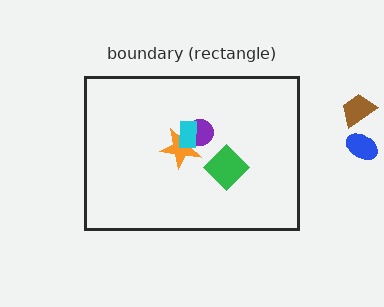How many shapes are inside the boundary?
4 inside, 2 outside.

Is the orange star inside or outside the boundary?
Inside.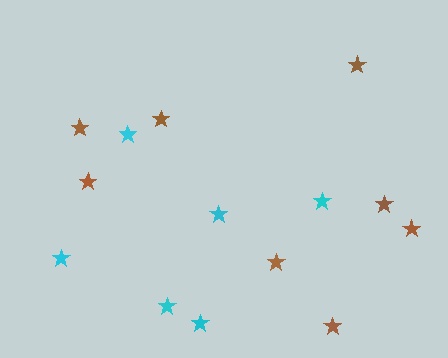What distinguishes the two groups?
There are 2 groups: one group of brown stars (8) and one group of cyan stars (6).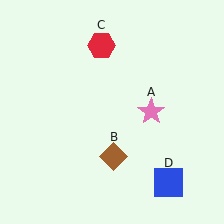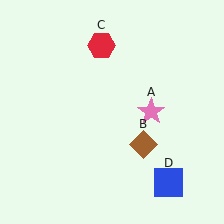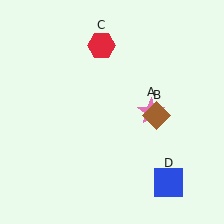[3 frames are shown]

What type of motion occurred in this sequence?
The brown diamond (object B) rotated counterclockwise around the center of the scene.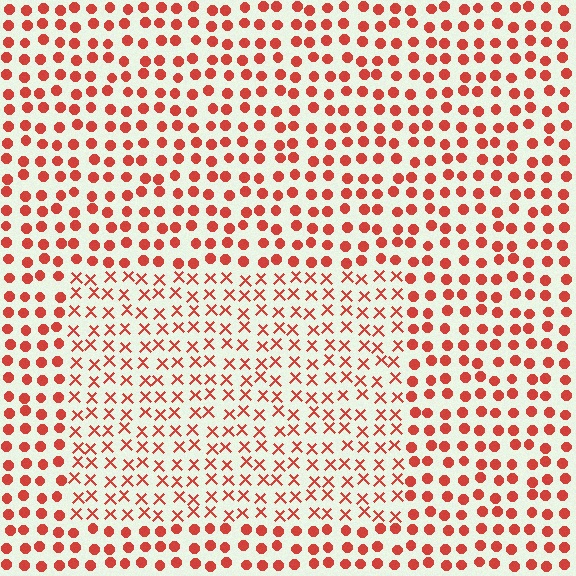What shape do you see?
I see a rectangle.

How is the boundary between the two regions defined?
The boundary is defined by a change in element shape: X marks inside vs. circles outside. All elements share the same color and spacing.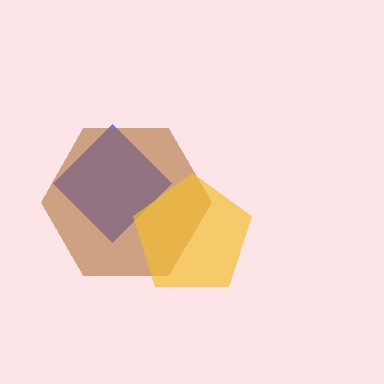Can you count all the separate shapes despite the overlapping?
Yes, there are 3 separate shapes.